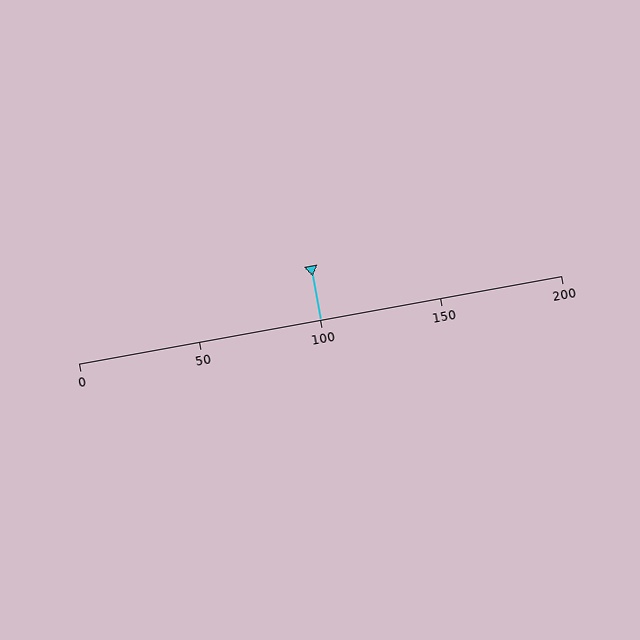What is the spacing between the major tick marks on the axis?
The major ticks are spaced 50 apart.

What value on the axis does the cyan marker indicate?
The marker indicates approximately 100.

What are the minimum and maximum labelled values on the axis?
The axis runs from 0 to 200.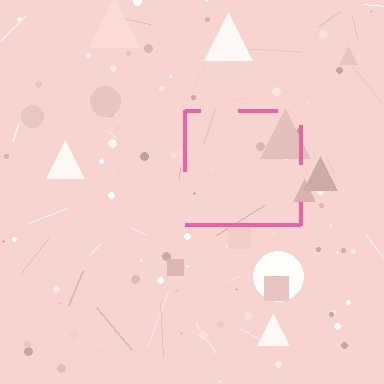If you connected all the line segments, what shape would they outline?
They would outline a square.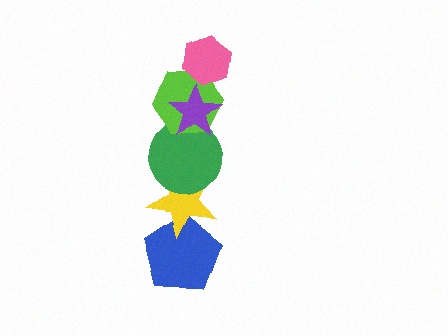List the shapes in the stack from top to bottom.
From top to bottom: the pink hexagon, the purple star, the lime hexagon, the green circle, the yellow star, the blue pentagon.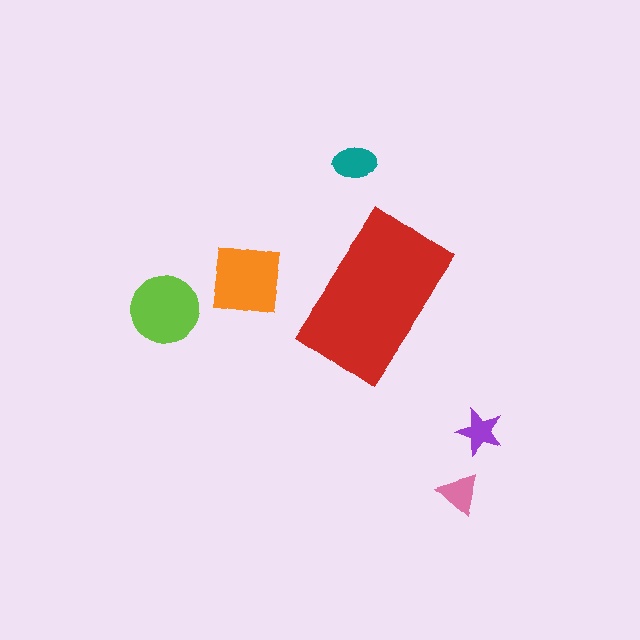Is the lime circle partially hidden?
No, the lime circle is fully visible.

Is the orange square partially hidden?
No, the orange square is fully visible.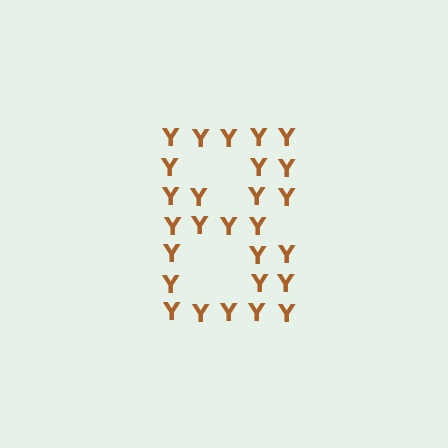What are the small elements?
The small elements are letter Y's.